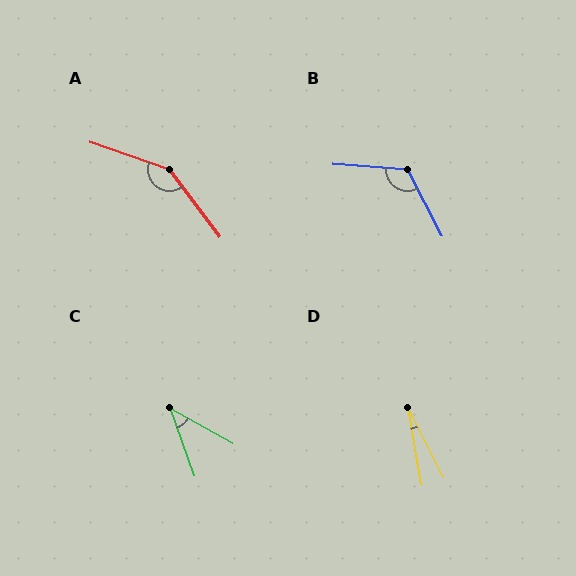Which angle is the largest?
A, at approximately 146 degrees.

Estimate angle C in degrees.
Approximately 41 degrees.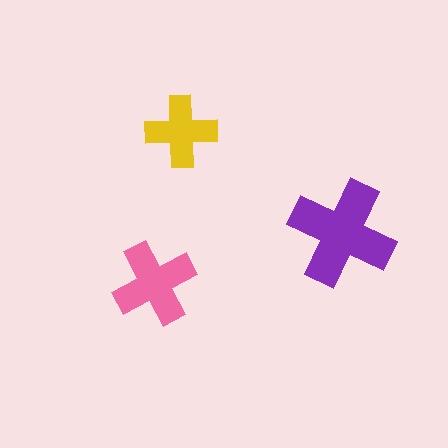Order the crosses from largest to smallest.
the purple one, the pink one, the yellow one.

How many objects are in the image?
There are 3 objects in the image.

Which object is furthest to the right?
The purple cross is rightmost.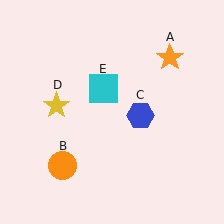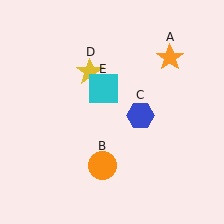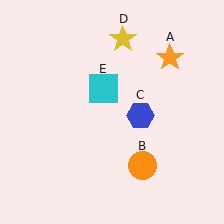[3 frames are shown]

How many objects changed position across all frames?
2 objects changed position: orange circle (object B), yellow star (object D).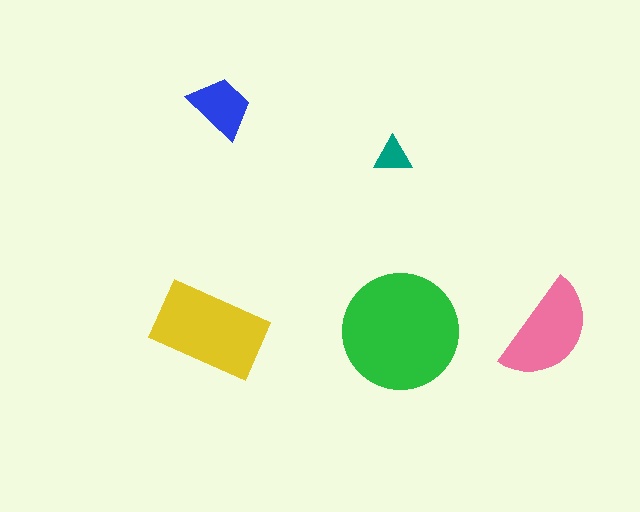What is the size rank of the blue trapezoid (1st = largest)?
4th.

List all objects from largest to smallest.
The green circle, the yellow rectangle, the pink semicircle, the blue trapezoid, the teal triangle.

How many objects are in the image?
There are 5 objects in the image.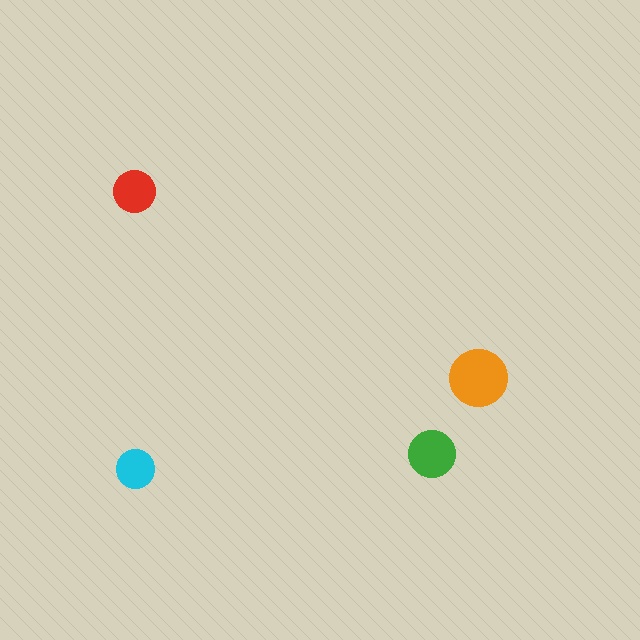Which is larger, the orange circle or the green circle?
The orange one.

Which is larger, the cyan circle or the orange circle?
The orange one.